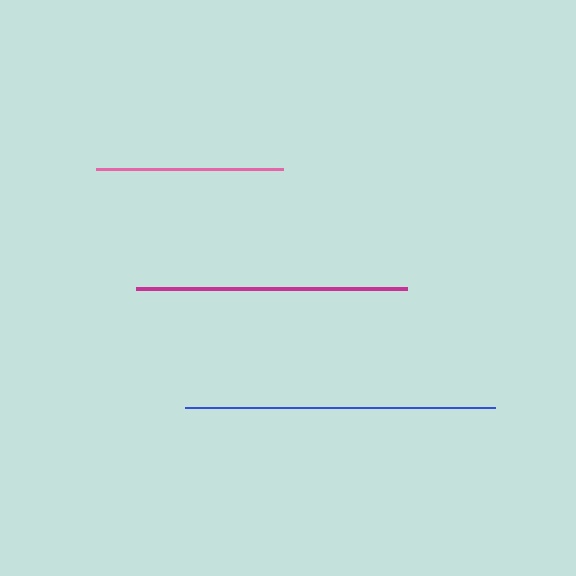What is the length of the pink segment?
The pink segment is approximately 187 pixels long.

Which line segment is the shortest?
The pink line is the shortest at approximately 187 pixels.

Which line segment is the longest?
The blue line is the longest at approximately 310 pixels.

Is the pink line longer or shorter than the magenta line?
The magenta line is longer than the pink line.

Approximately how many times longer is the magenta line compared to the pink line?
The magenta line is approximately 1.5 times the length of the pink line.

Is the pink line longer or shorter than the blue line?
The blue line is longer than the pink line.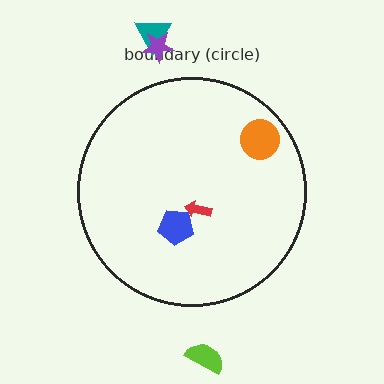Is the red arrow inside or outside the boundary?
Inside.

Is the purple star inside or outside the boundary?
Outside.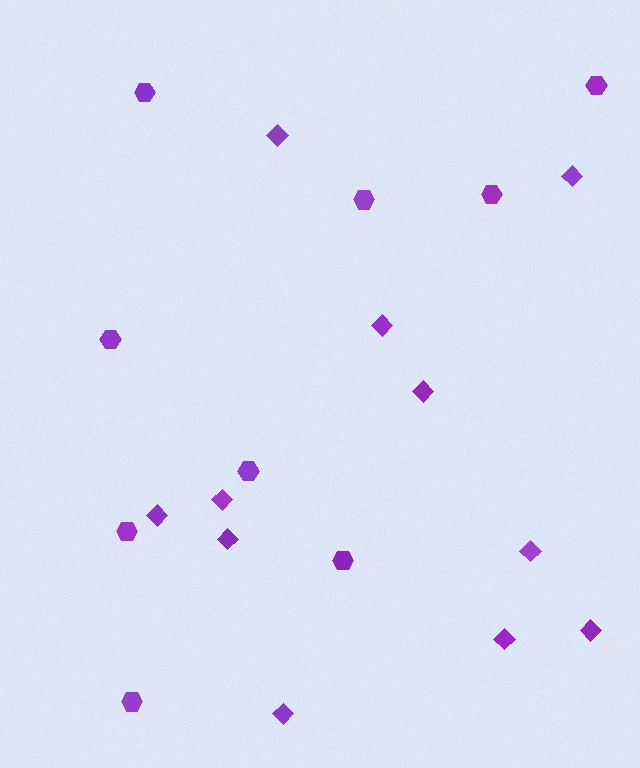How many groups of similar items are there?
There are 2 groups: one group of diamonds (11) and one group of hexagons (9).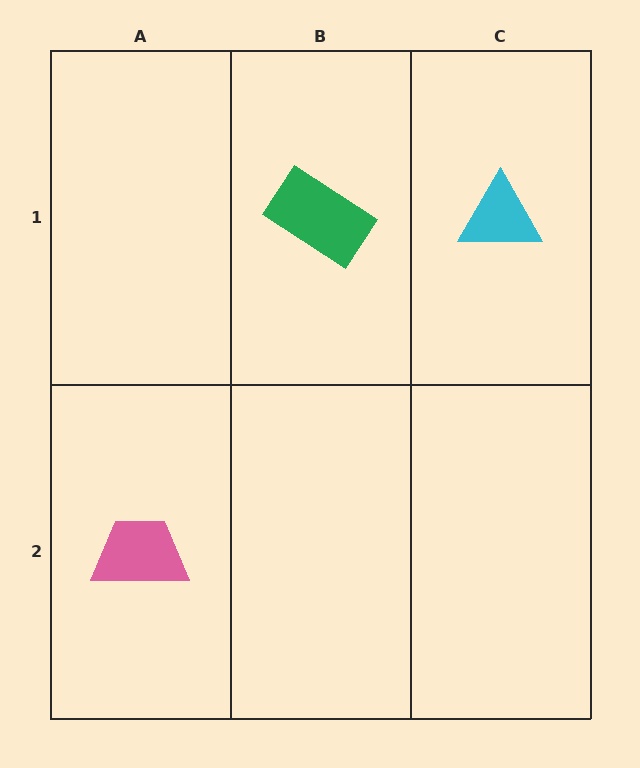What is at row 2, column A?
A pink trapezoid.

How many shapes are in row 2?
1 shape.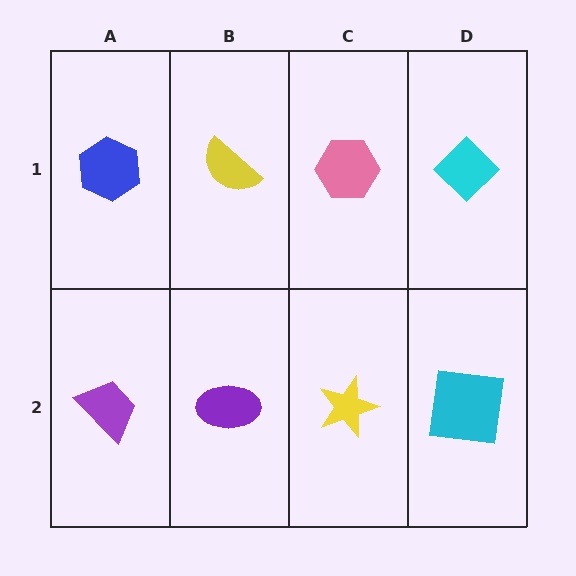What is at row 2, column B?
A purple ellipse.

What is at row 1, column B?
A yellow semicircle.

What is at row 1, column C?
A pink hexagon.